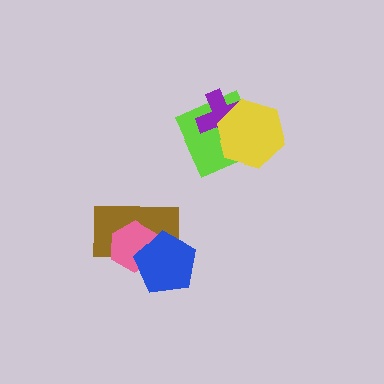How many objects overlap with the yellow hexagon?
2 objects overlap with the yellow hexagon.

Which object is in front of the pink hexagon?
The blue pentagon is in front of the pink hexagon.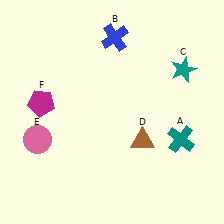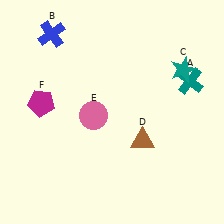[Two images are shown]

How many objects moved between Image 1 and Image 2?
3 objects moved between the two images.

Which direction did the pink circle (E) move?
The pink circle (E) moved right.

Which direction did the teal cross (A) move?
The teal cross (A) moved up.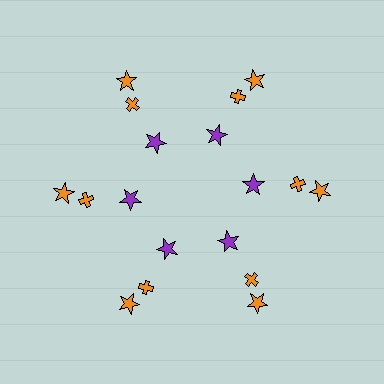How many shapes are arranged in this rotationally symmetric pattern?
There are 18 shapes, arranged in 6 groups of 3.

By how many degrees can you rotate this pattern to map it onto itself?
The pattern maps onto itself every 60 degrees of rotation.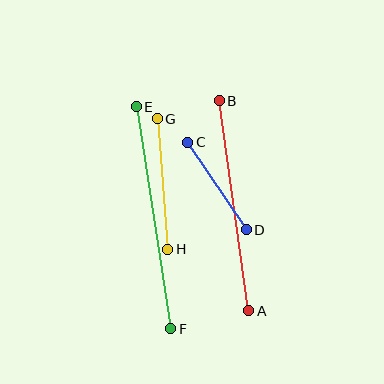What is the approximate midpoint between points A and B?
The midpoint is at approximately (234, 206) pixels.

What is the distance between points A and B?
The distance is approximately 212 pixels.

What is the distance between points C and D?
The distance is approximately 105 pixels.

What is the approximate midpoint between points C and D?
The midpoint is at approximately (217, 186) pixels.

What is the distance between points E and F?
The distance is approximately 225 pixels.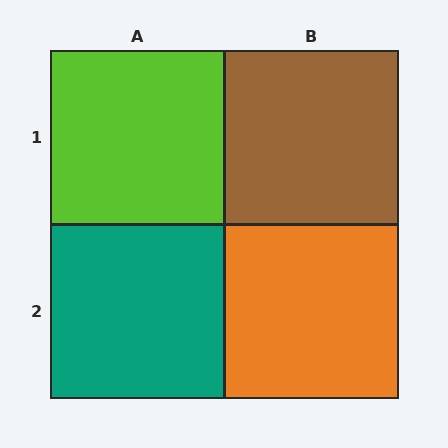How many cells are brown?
1 cell is brown.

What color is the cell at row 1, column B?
Brown.